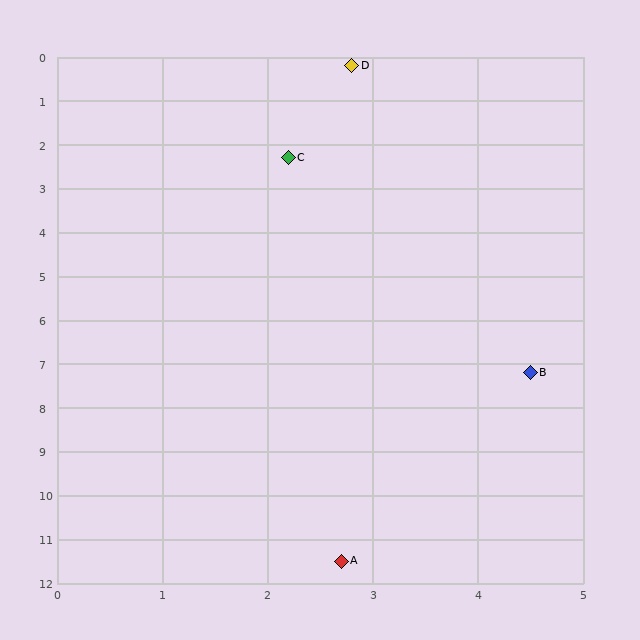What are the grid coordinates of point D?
Point D is at approximately (2.8, 0.2).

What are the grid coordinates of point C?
Point C is at approximately (2.2, 2.3).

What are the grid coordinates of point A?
Point A is at approximately (2.7, 11.5).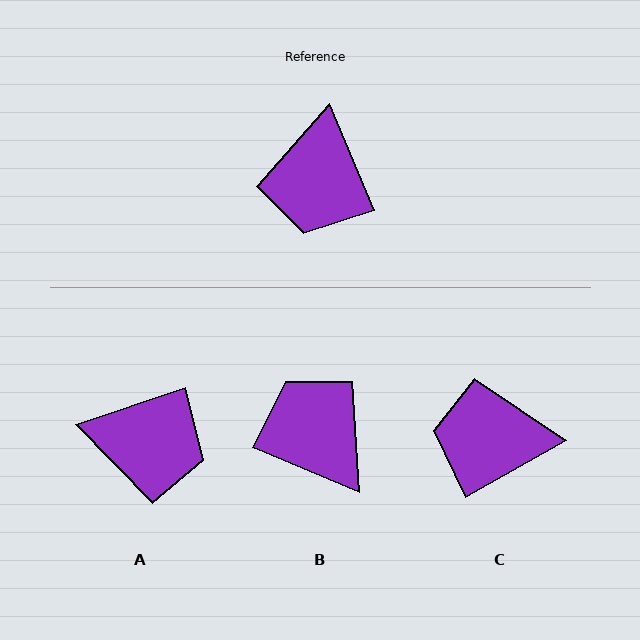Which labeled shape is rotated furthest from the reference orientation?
B, about 135 degrees away.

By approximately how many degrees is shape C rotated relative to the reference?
Approximately 83 degrees clockwise.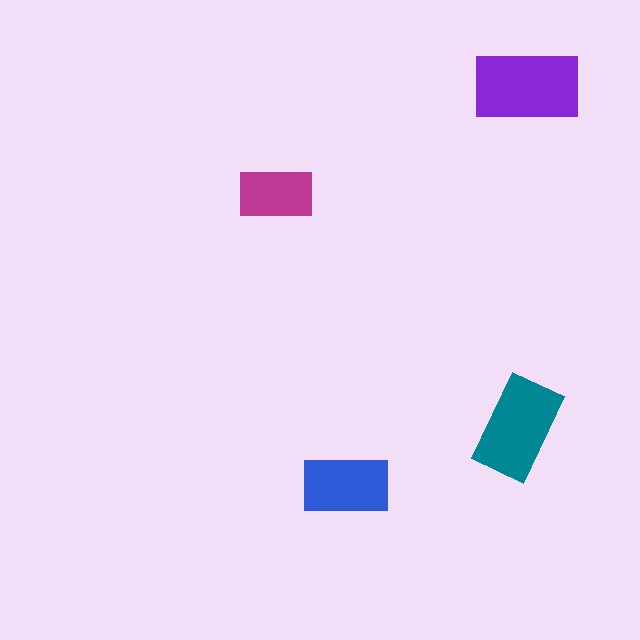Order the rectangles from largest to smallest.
the purple one, the teal one, the blue one, the magenta one.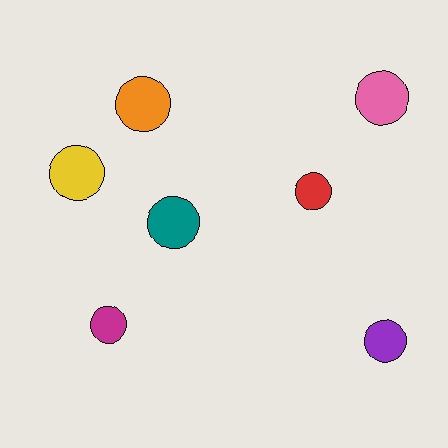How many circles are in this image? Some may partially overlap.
There are 7 circles.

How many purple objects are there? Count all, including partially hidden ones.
There is 1 purple object.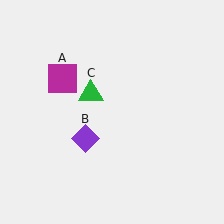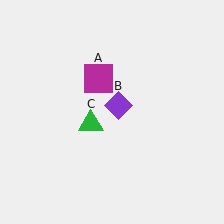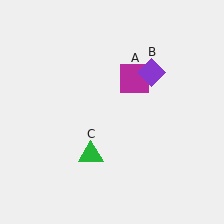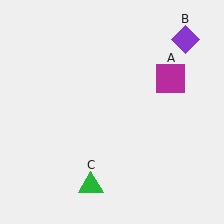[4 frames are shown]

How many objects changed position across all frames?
3 objects changed position: magenta square (object A), purple diamond (object B), green triangle (object C).